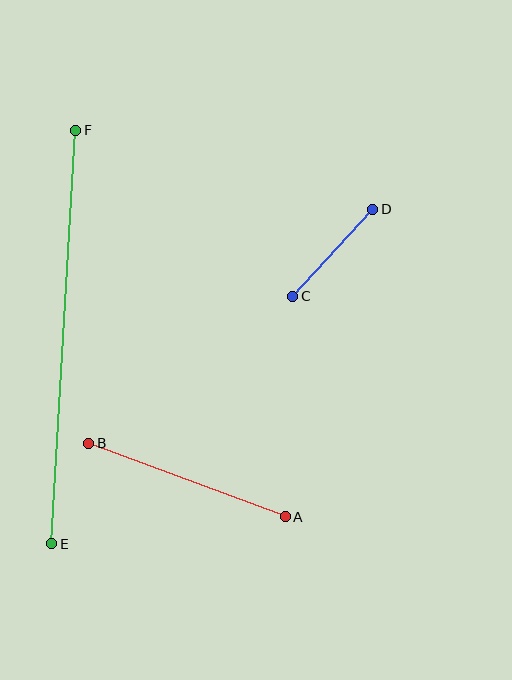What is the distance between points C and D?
The distance is approximately 118 pixels.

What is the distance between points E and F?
The distance is approximately 414 pixels.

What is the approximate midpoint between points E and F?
The midpoint is at approximately (64, 337) pixels.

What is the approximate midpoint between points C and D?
The midpoint is at approximately (333, 253) pixels.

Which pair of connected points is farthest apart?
Points E and F are farthest apart.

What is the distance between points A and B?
The distance is approximately 210 pixels.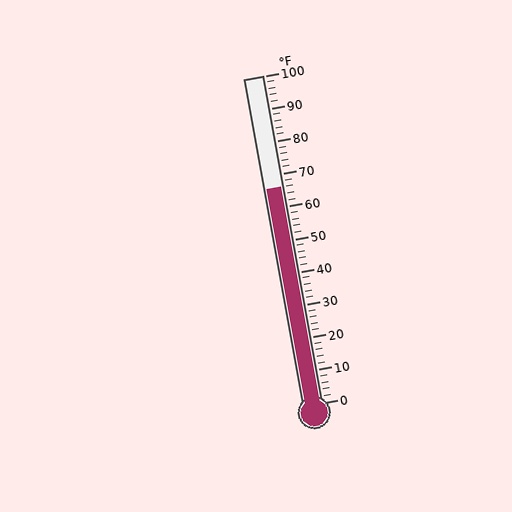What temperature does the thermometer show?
The thermometer shows approximately 66°F.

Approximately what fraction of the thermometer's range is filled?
The thermometer is filled to approximately 65% of its range.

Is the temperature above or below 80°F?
The temperature is below 80°F.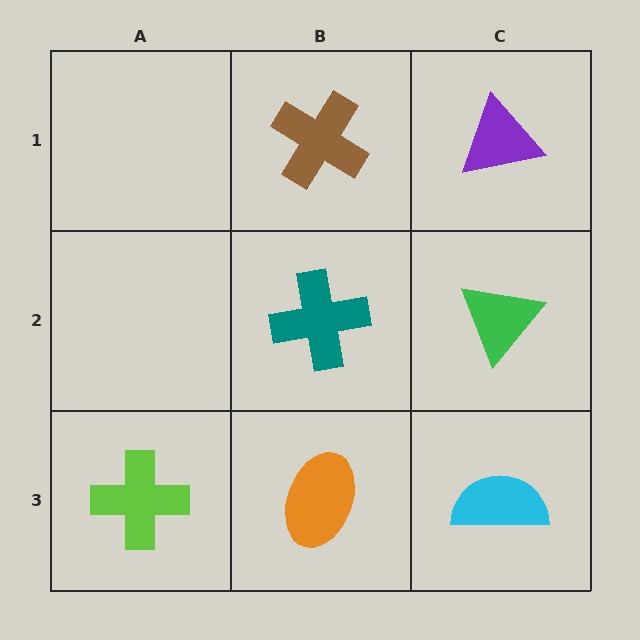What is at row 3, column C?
A cyan semicircle.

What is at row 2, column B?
A teal cross.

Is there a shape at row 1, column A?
No, that cell is empty.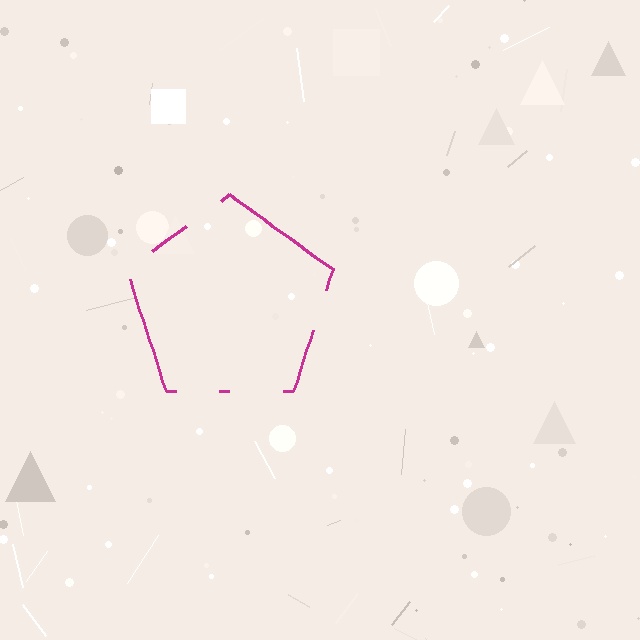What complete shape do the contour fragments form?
The contour fragments form a pentagon.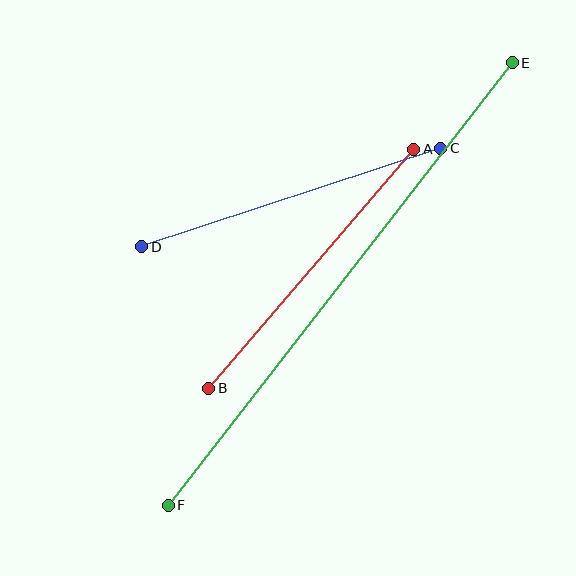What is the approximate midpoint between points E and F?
The midpoint is at approximately (340, 284) pixels.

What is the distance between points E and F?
The distance is approximately 560 pixels.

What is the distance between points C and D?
The distance is approximately 315 pixels.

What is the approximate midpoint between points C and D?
The midpoint is at approximately (291, 198) pixels.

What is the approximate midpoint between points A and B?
The midpoint is at approximately (311, 269) pixels.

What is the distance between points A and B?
The distance is approximately 315 pixels.